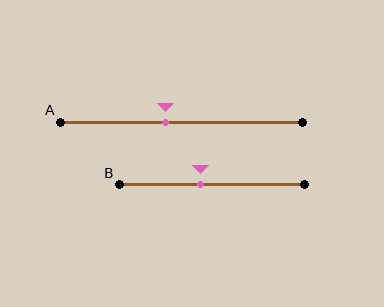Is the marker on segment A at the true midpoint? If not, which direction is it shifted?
No, the marker on segment A is shifted to the left by about 7% of the segment length.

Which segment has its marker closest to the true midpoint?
Segment B has its marker closest to the true midpoint.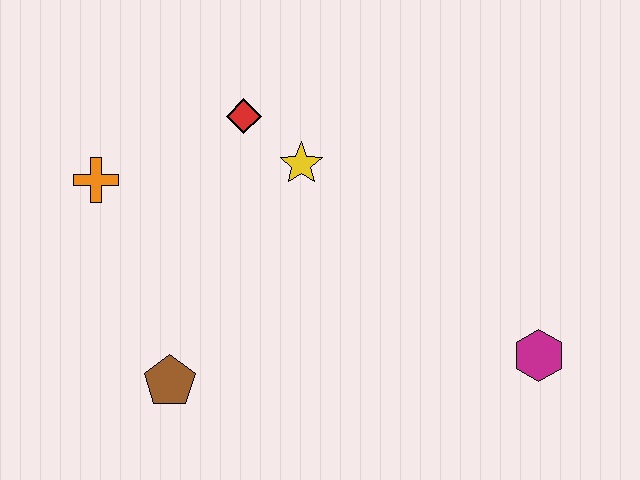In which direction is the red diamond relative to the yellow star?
The red diamond is to the left of the yellow star.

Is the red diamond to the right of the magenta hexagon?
No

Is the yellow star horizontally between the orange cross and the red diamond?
No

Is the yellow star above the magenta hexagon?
Yes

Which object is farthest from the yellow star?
The magenta hexagon is farthest from the yellow star.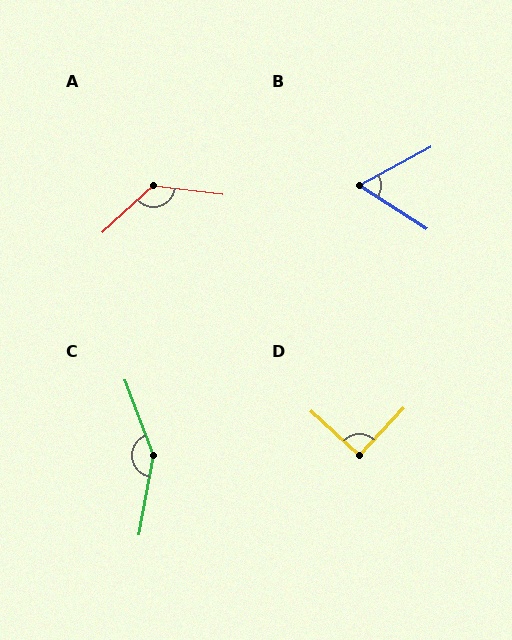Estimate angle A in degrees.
Approximately 131 degrees.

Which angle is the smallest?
B, at approximately 61 degrees.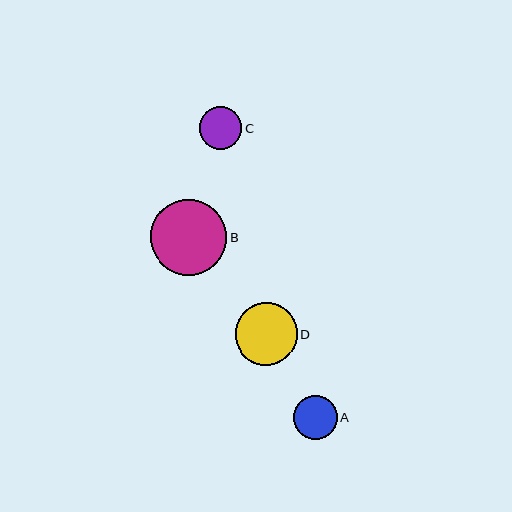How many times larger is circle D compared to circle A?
Circle D is approximately 1.4 times the size of circle A.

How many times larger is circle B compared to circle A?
Circle B is approximately 1.7 times the size of circle A.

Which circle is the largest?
Circle B is the largest with a size of approximately 76 pixels.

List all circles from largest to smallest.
From largest to smallest: B, D, A, C.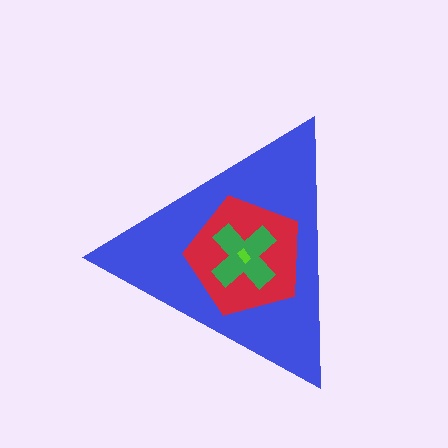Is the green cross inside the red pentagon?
Yes.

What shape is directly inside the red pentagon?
The green cross.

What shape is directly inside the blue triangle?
The red pentagon.